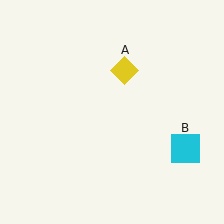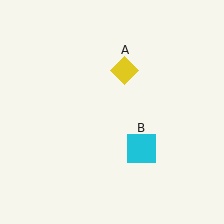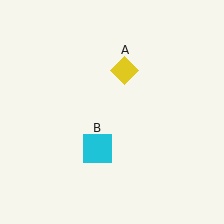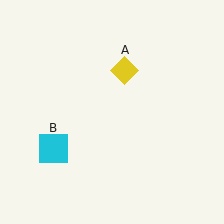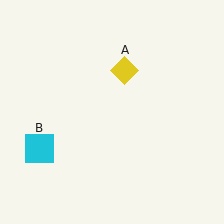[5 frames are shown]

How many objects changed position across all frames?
1 object changed position: cyan square (object B).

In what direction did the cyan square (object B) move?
The cyan square (object B) moved left.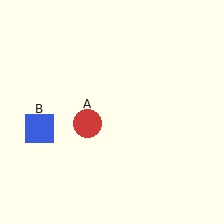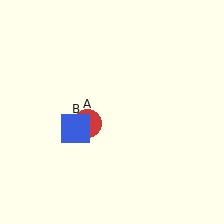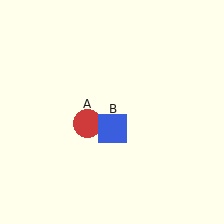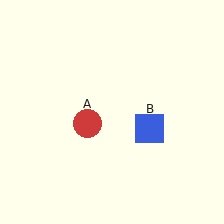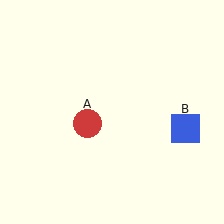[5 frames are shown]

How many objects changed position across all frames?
1 object changed position: blue square (object B).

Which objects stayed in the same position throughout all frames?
Red circle (object A) remained stationary.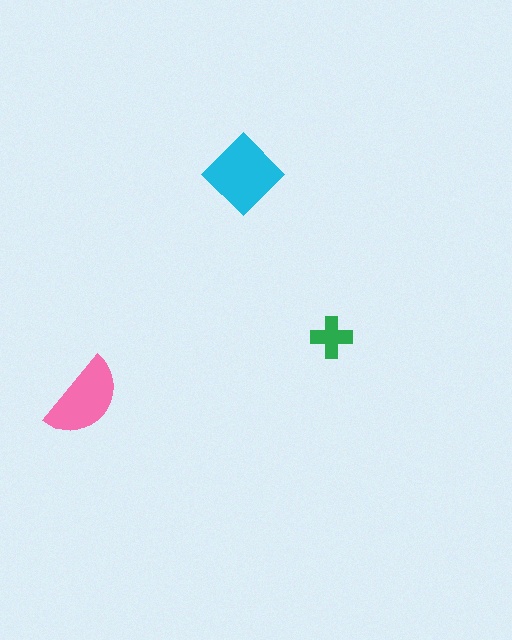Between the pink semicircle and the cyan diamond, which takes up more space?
The cyan diamond.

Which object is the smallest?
The green cross.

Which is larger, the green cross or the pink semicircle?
The pink semicircle.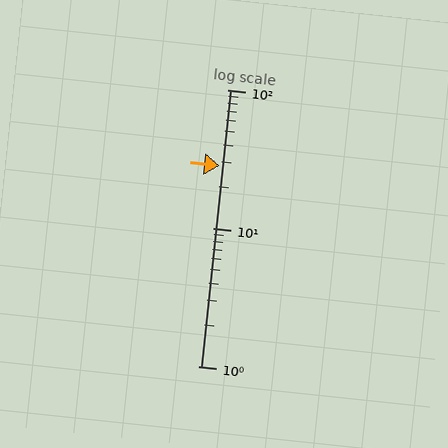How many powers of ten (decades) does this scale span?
The scale spans 2 decades, from 1 to 100.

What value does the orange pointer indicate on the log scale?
The pointer indicates approximately 28.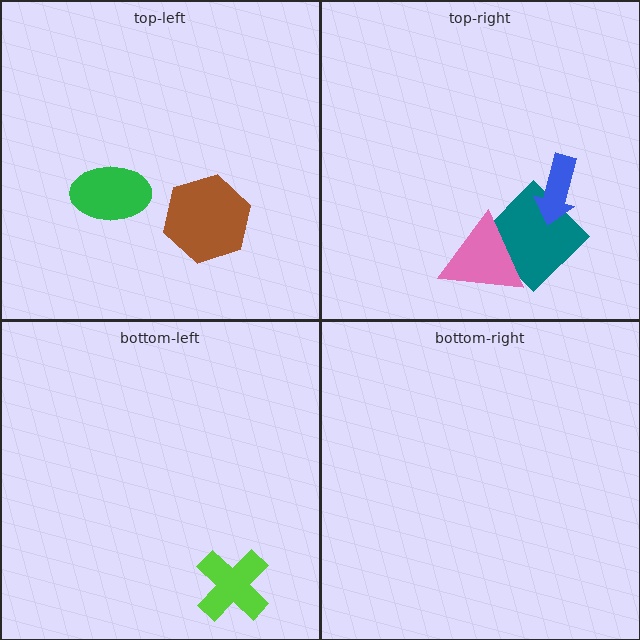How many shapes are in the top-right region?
3.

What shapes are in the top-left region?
The brown hexagon, the green ellipse.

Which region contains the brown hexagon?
The top-left region.